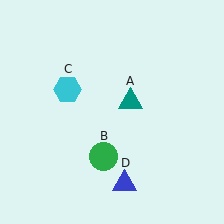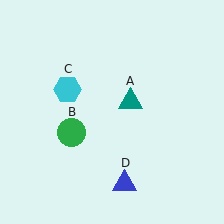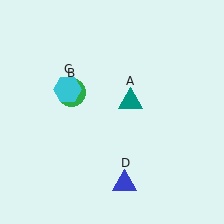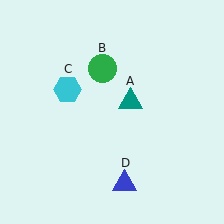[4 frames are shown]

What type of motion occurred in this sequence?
The green circle (object B) rotated clockwise around the center of the scene.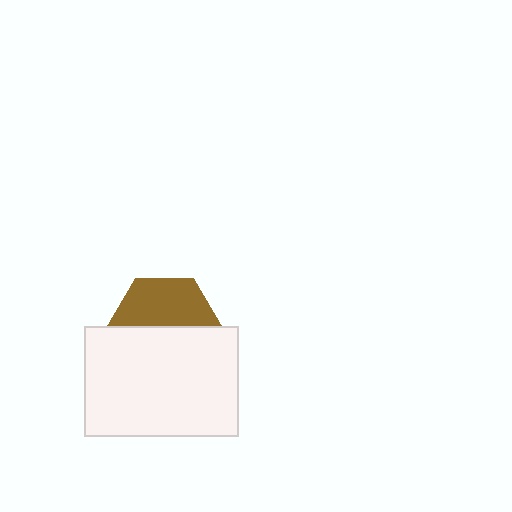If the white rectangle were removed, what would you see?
You would see the complete brown hexagon.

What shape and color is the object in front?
The object in front is a white rectangle.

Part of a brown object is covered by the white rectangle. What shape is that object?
It is a hexagon.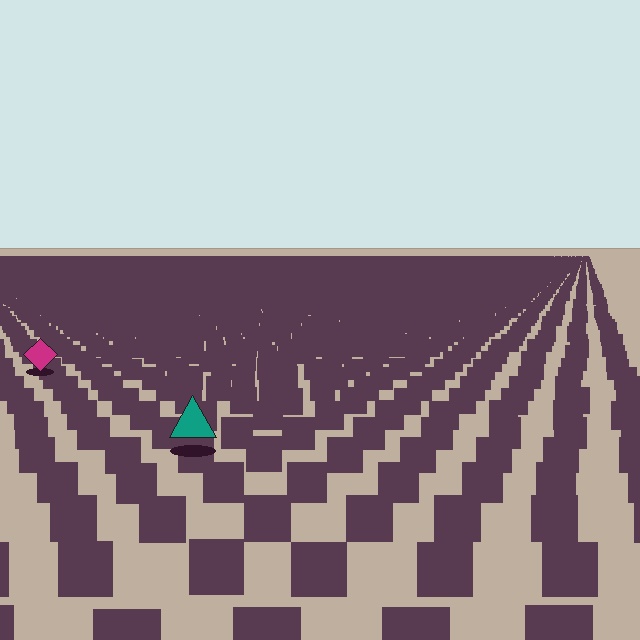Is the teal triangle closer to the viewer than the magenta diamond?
Yes. The teal triangle is closer — you can tell from the texture gradient: the ground texture is coarser near it.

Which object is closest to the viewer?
The teal triangle is closest. The texture marks near it are larger and more spread out.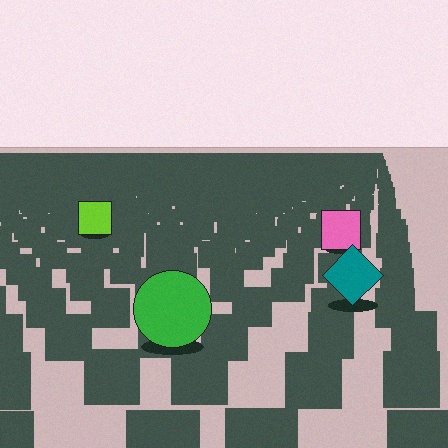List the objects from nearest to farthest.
From nearest to farthest: the green circle, the teal diamond, the pink square, the lime square.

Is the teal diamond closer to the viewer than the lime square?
Yes. The teal diamond is closer — you can tell from the texture gradient: the ground texture is coarser near it.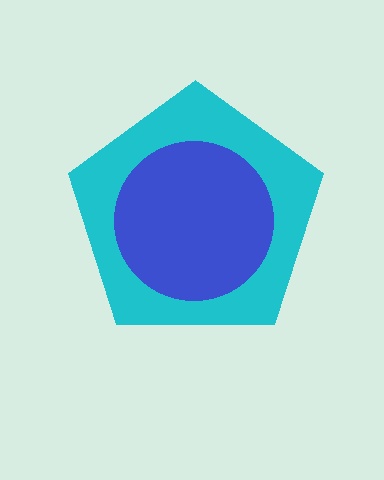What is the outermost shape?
The cyan pentagon.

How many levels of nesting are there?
2.